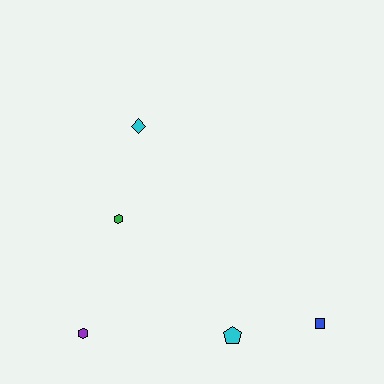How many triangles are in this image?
There are no triangles.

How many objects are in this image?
There are 5 objects.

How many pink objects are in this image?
There are no pink objects.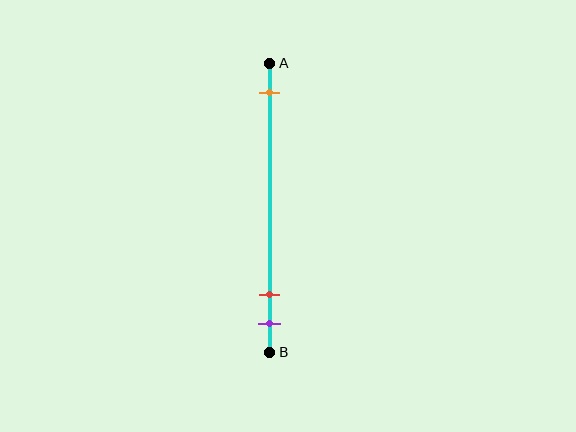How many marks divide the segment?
There are 3 marks dividing the segment.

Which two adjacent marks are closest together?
The red and purple marks are the closest adjacent pair.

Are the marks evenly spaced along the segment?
No, the marks are not evenly spaced.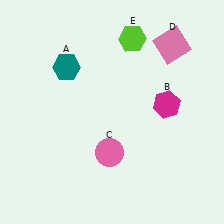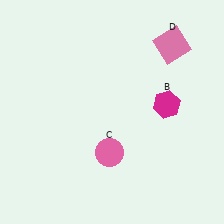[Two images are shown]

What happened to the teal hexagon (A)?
The teal hexagon (A) was removed in Image 2. It was in the top-left area of Image 1.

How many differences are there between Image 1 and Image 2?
There are 2 differences between the two images.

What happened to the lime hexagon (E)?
The lime hexagon (E) was removed in Image 2. It was in the top-right area of Image 1.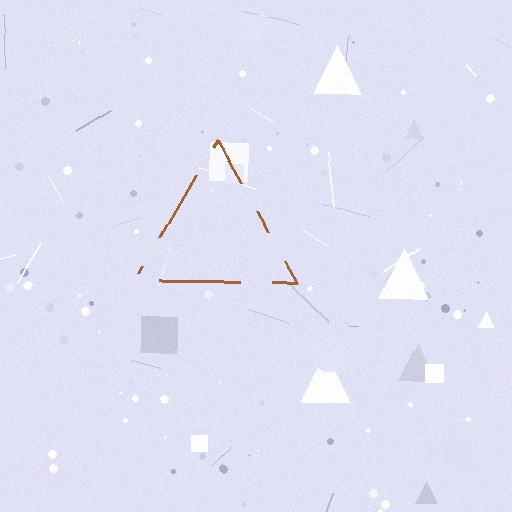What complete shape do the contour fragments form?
The contour fragments form a triangle.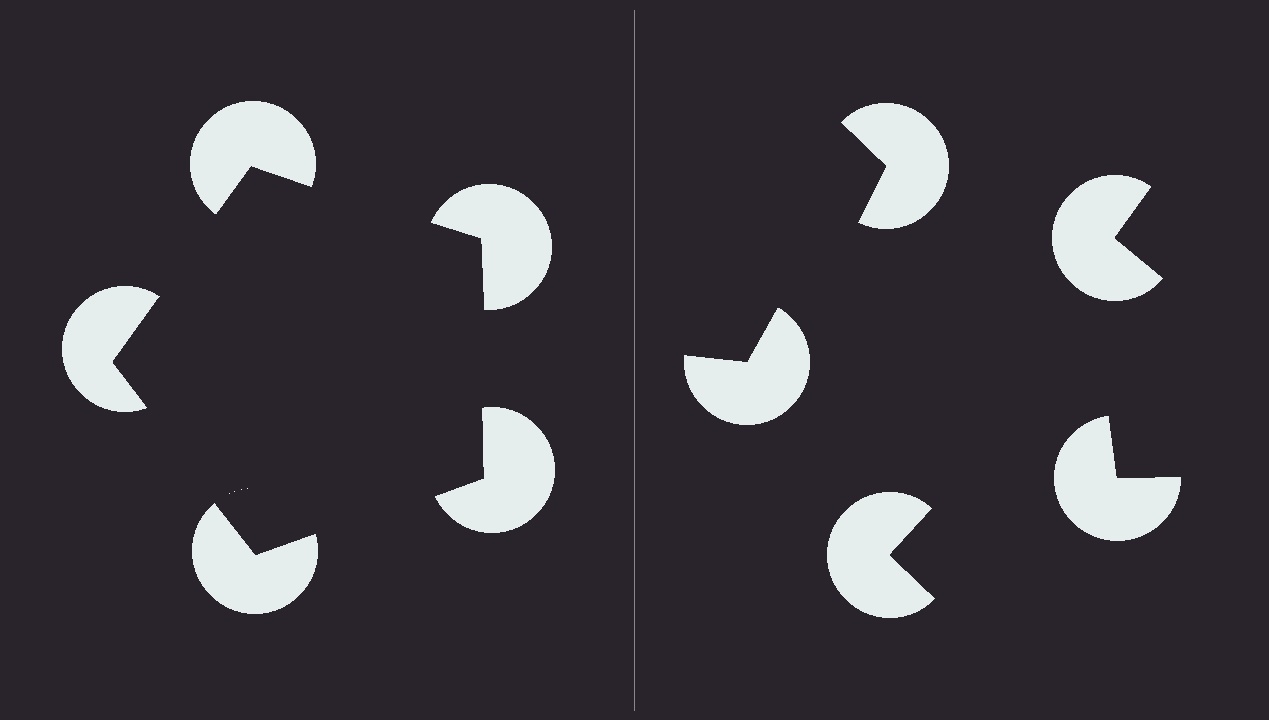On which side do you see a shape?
An illusory pentagon appears on the left side. On the right side the wedge cuts are rotated, so no coherent shape forms.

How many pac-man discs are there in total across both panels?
10 — 5 on each side.